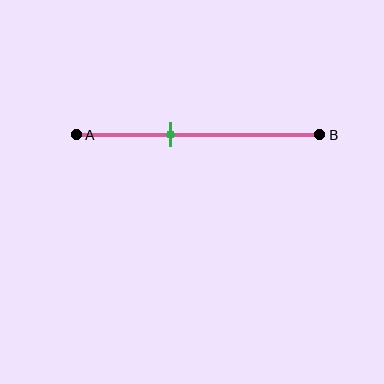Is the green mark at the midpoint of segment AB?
No, the mark is at about 40% from A, not at the 50% midpoint.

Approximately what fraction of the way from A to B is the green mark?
The green mark is approximately 40% of the way from A to B.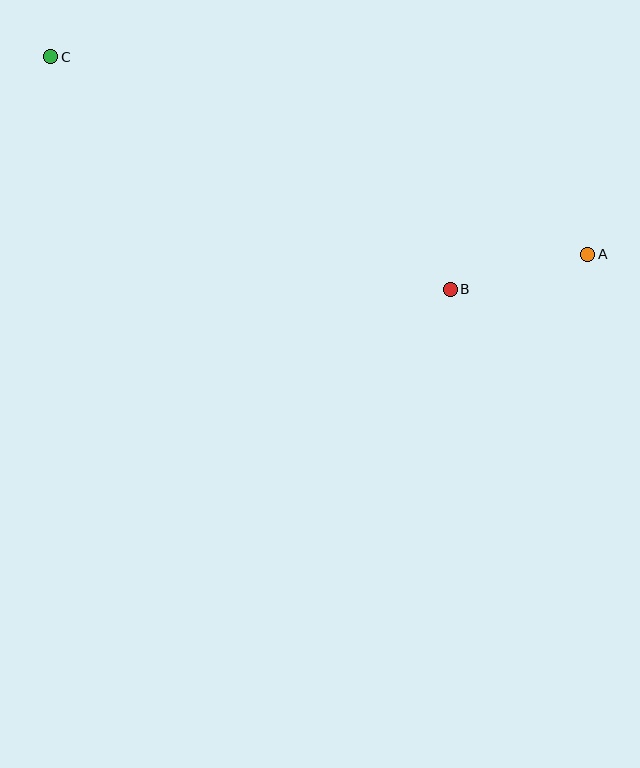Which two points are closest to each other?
Points A and B are closest to each other.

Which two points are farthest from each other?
Points A and C are farthest from each other.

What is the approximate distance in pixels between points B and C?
The distance between B and C is approximately 462 pixels.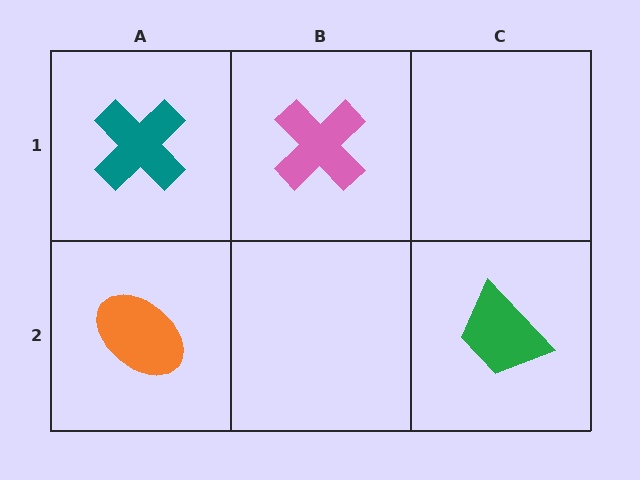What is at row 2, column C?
A green trapezoid.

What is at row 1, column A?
A teal cross.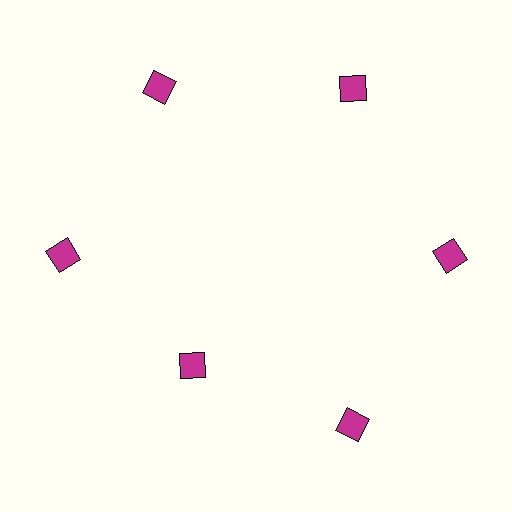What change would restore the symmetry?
The symmetry would be restored by moving it outward, back onto the ring so that all 6 squares sit at equal angles and equal distance from the center.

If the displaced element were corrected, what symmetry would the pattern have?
It would have 6-fold rotational symmetry — the pattern would map onto itself every 60 degrees.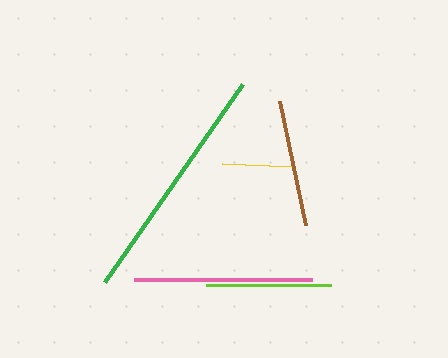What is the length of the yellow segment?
The yellow segment is approximately 70 pixels long.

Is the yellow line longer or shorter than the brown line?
The brown line is longer than the yellow line.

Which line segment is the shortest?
The yellow line is the shortest at approximately 70 pixels.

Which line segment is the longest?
The green line is the longest at approximately 241 pixels.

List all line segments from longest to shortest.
From longest to shortest: green, pink, brown, lime, yellow.